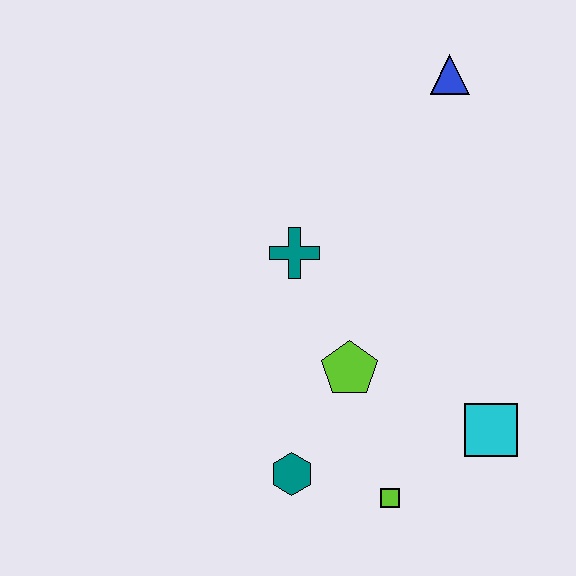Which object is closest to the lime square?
The teal hexagon is closest to the lime square.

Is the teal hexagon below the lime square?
No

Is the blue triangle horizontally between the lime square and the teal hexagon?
No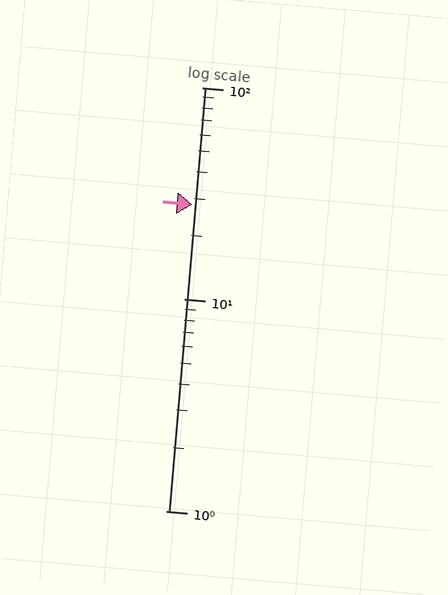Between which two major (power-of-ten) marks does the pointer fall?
The pointer is between 10 and 100.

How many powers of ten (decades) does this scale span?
The scale spans 2 decades, from 1 to 100.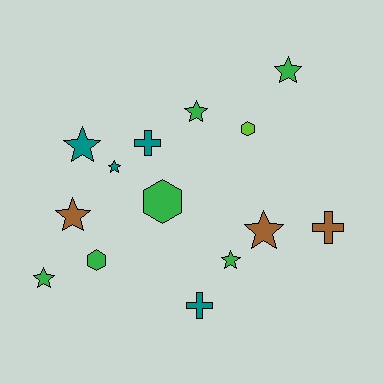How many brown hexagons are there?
There are no brown hexagons.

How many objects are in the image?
There are 14 objects.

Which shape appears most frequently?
Star, with 8 objects.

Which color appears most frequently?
Green, with 6 objects.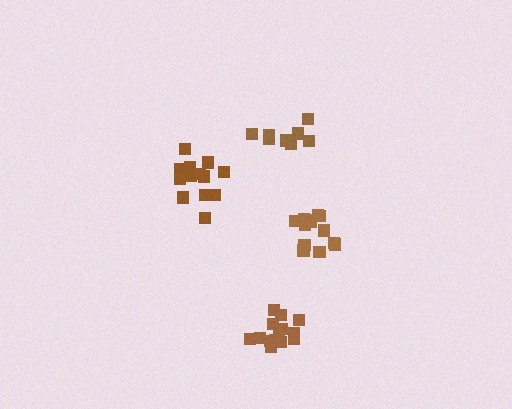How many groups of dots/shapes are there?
There are 4 groups.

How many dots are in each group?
Group 1: 14 dots, Group 2: 13 dots, Group 3: 8 dots, Group 4: 14 dots (49 total).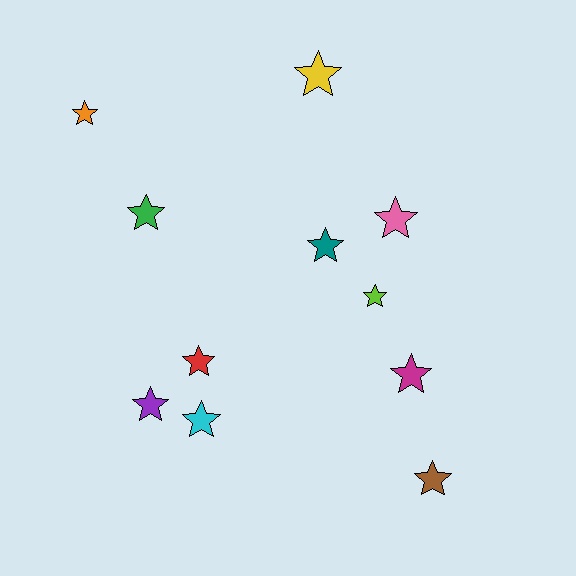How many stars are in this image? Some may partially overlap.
There are 11 stars.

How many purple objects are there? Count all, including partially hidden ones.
There is 1 purple object.